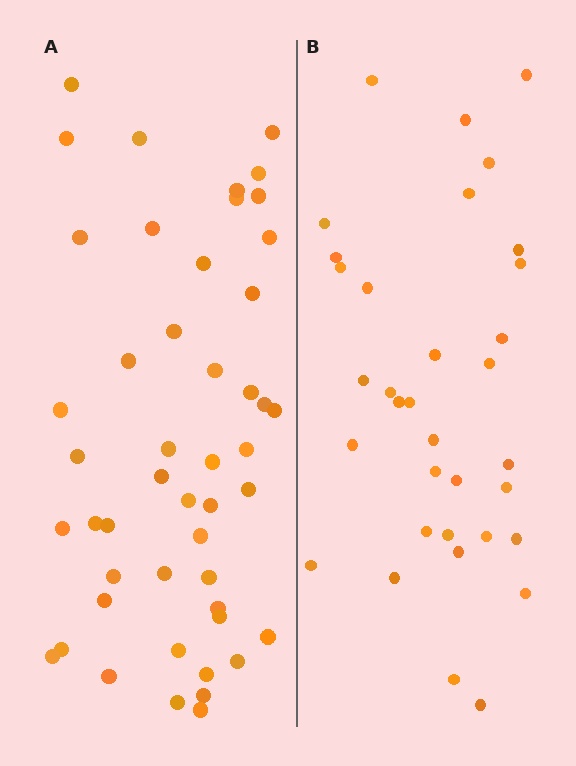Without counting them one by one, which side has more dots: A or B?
Region A (the left region) has more dots.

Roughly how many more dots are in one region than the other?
Region A has approximately 15 more dots than region B.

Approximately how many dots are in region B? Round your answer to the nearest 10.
About 30 dots. (The exact count is 34, which rounds to 30.)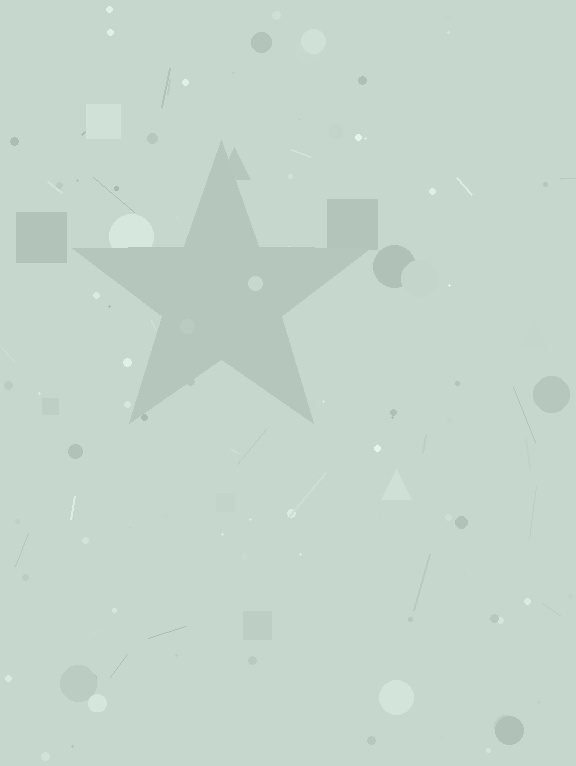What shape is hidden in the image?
A star is hidden in the image.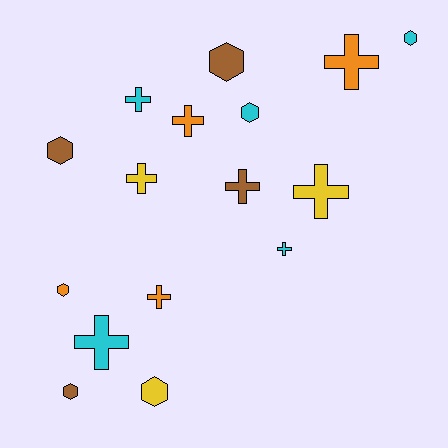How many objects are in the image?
There are 16 objects.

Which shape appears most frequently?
Cross, with 9 objects.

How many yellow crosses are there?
There are 2 yellow crosses.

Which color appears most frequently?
Cyan, with 5 objects.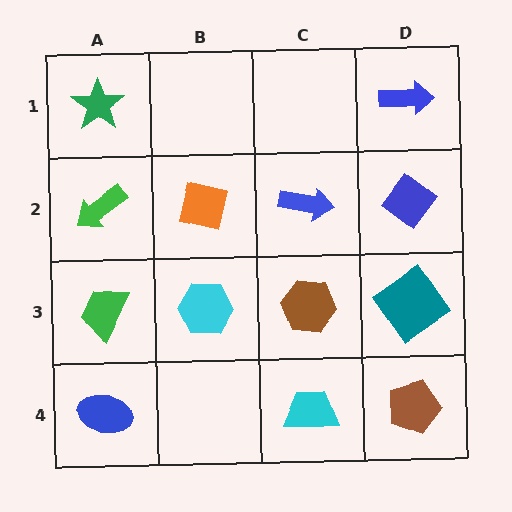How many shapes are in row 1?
2 shapes.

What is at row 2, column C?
A blue arrow.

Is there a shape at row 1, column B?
No, that cell is empty.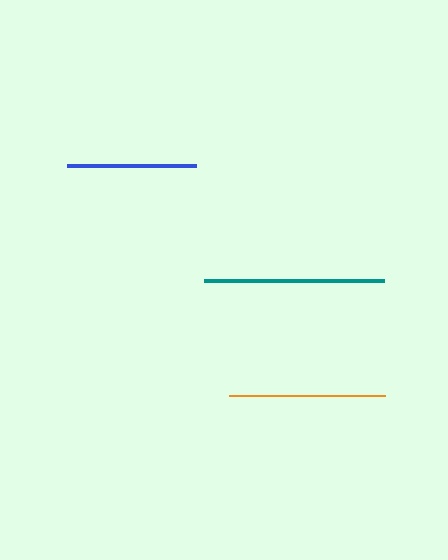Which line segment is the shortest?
The blue line is the shortest at approximately 129 pixels.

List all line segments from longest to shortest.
From longest to shortest: teal, orange, blue.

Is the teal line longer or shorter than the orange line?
The teal line is longer than the orange line.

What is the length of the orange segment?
The orange segment is approximately 157 pixels long.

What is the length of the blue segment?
The blue segment is approximately 129 pixels long.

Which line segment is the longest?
The teal line is the longest at approximately 180 pixels.